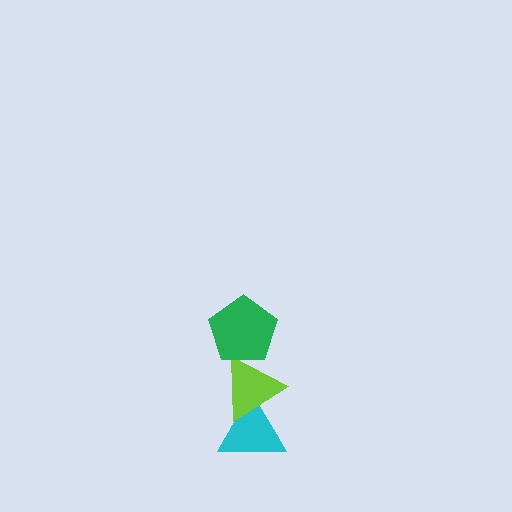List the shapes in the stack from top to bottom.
From top to bottom: the green pentagon, the lime triangle, the cyan triangle.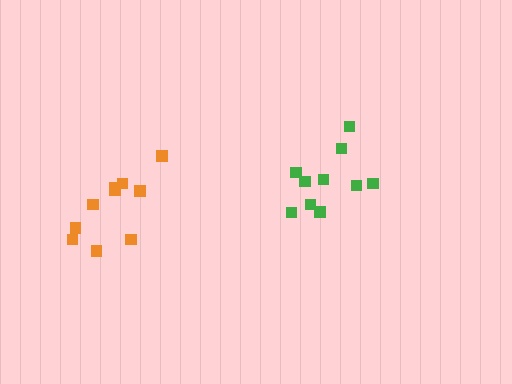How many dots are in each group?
Group 1: 10 dots, Group 2: 10 dots (20 total).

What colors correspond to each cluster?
The clusters are colored: green, orange.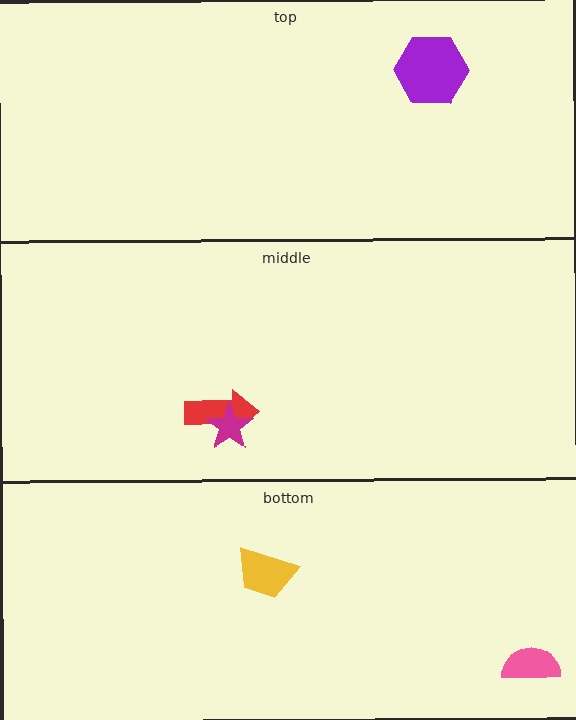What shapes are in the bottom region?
The pink semicircle, the yellow trapezoid.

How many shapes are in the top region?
1.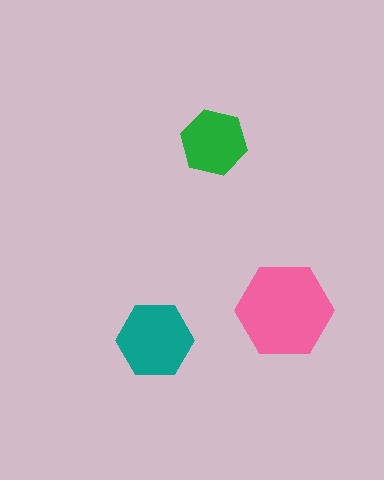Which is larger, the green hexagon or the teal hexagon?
The teal one.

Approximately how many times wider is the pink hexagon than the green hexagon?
About 1.5 times wider.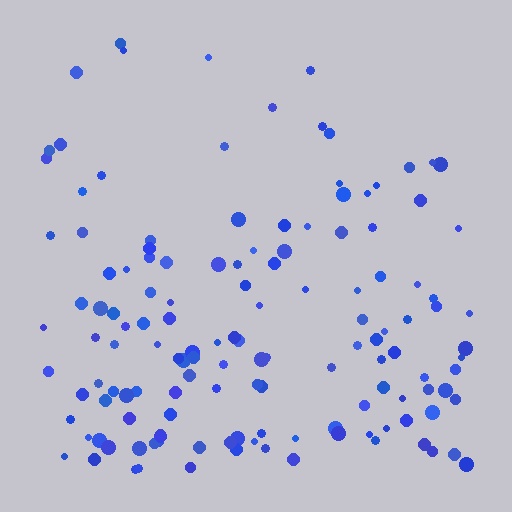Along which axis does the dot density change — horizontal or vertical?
Vertical.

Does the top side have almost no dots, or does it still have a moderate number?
Still a moderate number, just noticeably fewer than the bottom.